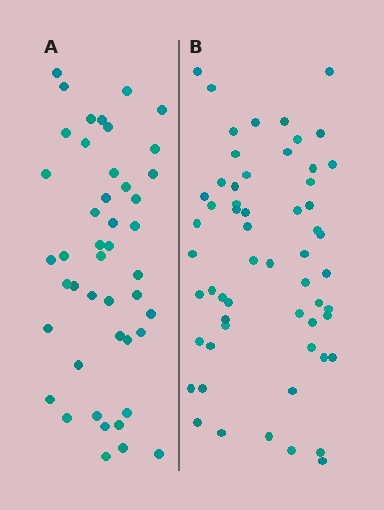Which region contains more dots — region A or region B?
Region B (the right region) has more dots.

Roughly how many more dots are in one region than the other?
Region B has approximately 15 more dots than region A.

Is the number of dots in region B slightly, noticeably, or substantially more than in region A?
Region B has noticeably more, but not dramatically so. The ratio is roughly 1.3 to 1.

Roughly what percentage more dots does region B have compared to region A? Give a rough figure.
About 30% more.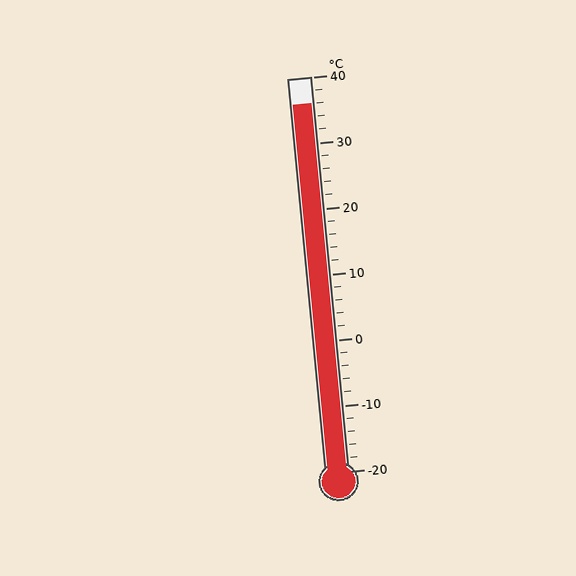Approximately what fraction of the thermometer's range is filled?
The thermometer is filled to approximately 95% of its range.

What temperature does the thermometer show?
The thermometer shows approximately 36°C.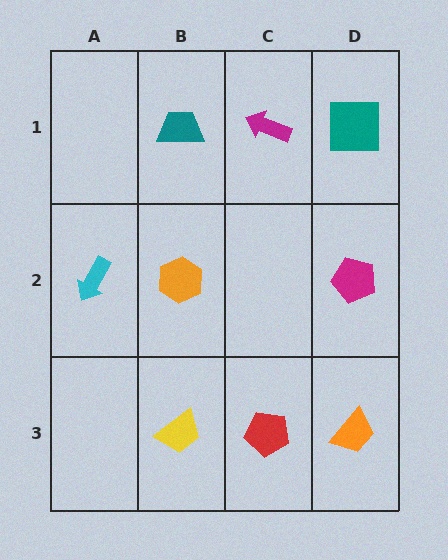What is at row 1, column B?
A teal trapezoid.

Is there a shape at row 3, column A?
No, that cell is empty.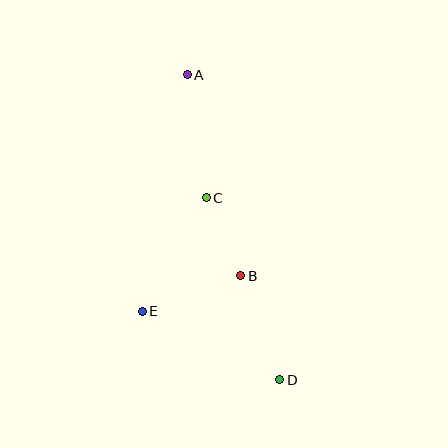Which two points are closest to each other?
Points B and C are closest to each other.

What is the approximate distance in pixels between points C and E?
The distance between C and E is approximately 130 pixels.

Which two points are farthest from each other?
Points A and D are farthest from each other.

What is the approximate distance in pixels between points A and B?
The distance between A and B is approximately 208 pixels.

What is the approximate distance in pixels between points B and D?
The distance between B and D is approximately 111 pixels.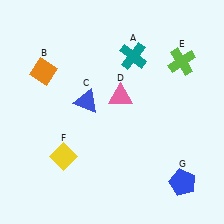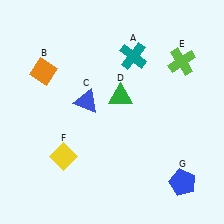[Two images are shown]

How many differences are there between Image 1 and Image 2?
There is 1 difference between the two images.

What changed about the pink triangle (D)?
In Image 1, D is pink. In Image 2, it changed to green.